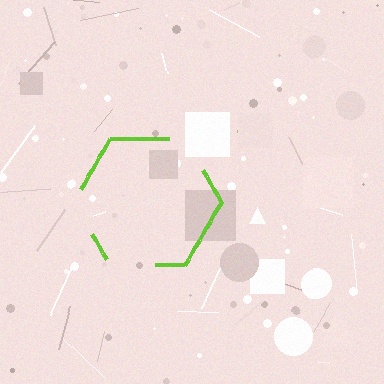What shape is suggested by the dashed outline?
The dashed outline suggests a hexagon.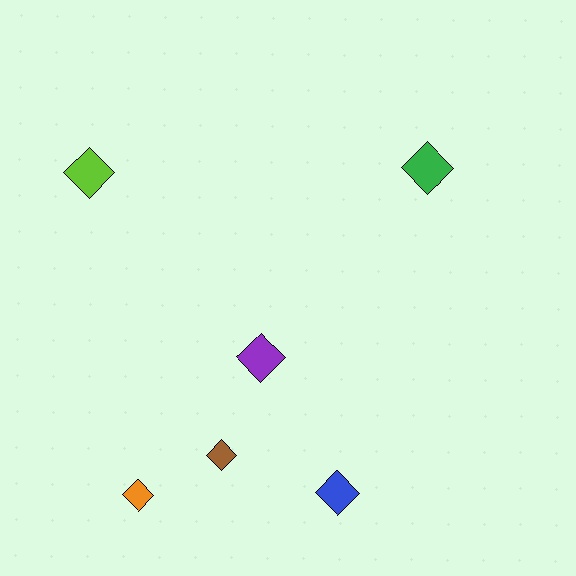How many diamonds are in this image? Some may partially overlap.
There are 6 diamonds.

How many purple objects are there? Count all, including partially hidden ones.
There is 1 purple object.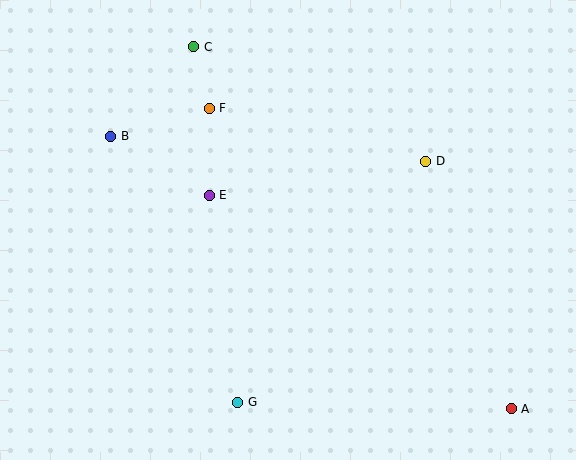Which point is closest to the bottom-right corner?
Point A is closest to the bottom-right corner.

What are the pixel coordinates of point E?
Point E is at (209, 195).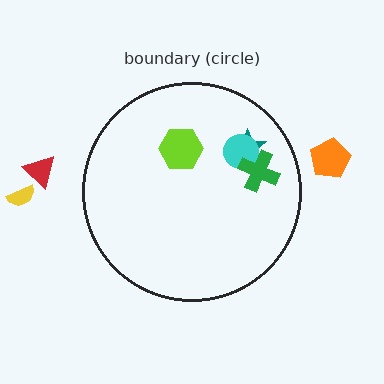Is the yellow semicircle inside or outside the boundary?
Outside.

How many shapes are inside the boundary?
4 inside, 3 outside.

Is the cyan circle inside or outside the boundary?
Inside.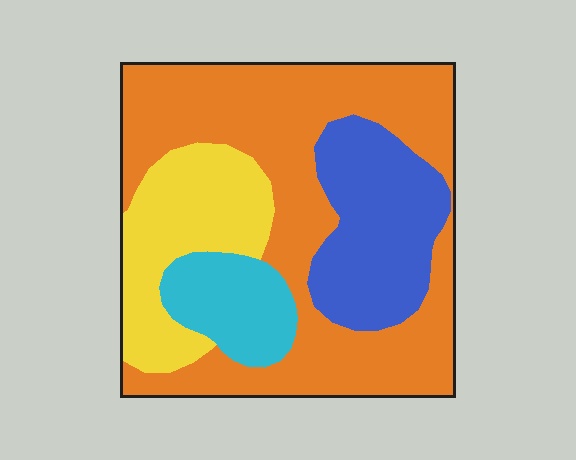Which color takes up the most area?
Orange, at roughly 50%.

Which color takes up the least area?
Cyan, at roughly 10%.